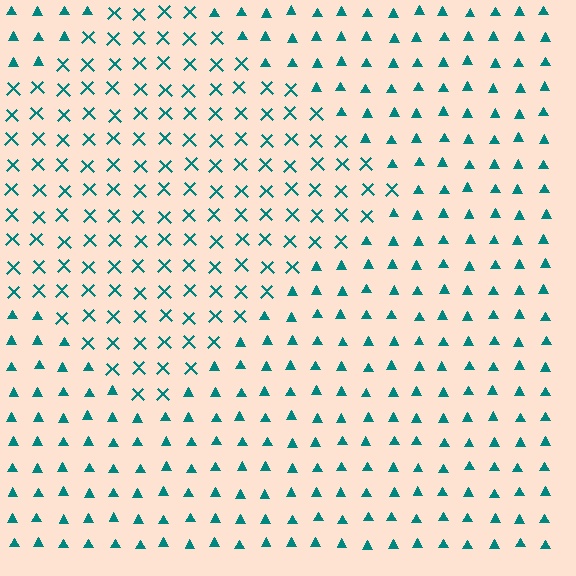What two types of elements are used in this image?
The image uses X marks inside the diamond region and triangles outside it.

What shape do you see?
I see a diamond.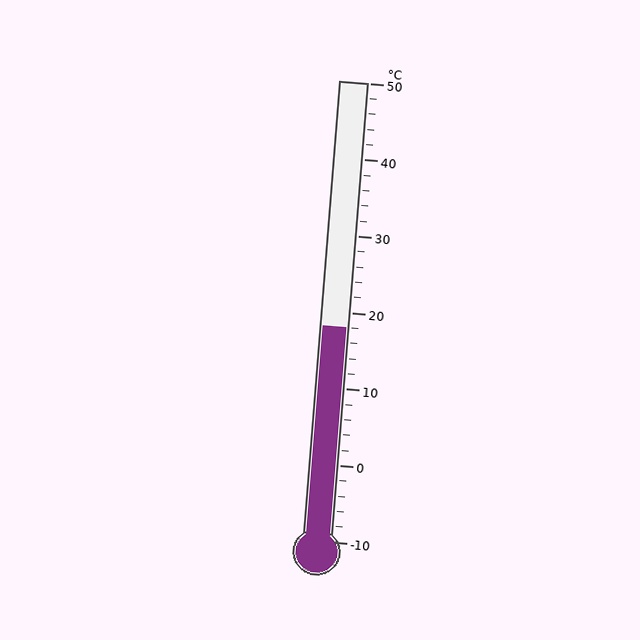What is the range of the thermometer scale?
The thermometer scale ranges from -10°C to 50°C.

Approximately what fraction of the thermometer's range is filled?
The thermometer is filled to approximately 45% of its range.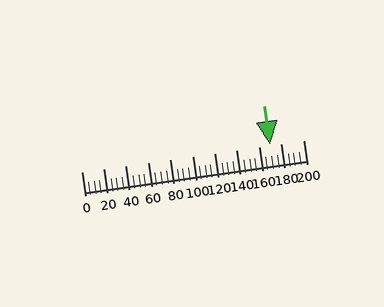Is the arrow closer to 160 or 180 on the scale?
The arrow is closer to 180.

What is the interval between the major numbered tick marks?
The major tick marks are spaced 20 units apart.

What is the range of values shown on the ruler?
The ruler shows values from 0 to 200.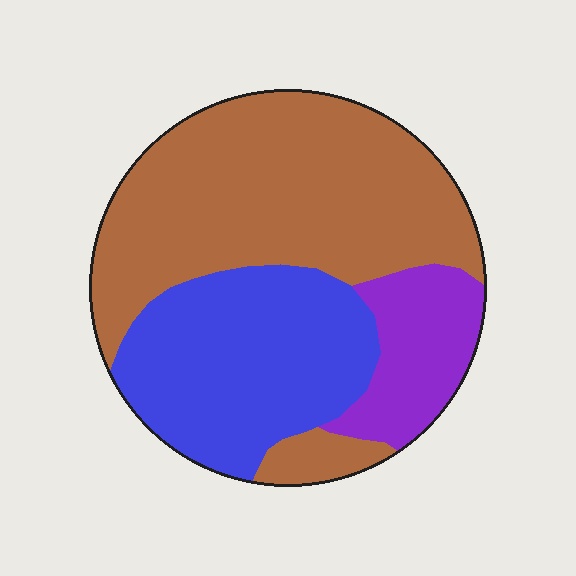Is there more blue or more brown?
Brown.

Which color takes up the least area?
Purple, at roughly 15%.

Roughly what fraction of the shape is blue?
Blue takes up about one third (1/3) of the shape.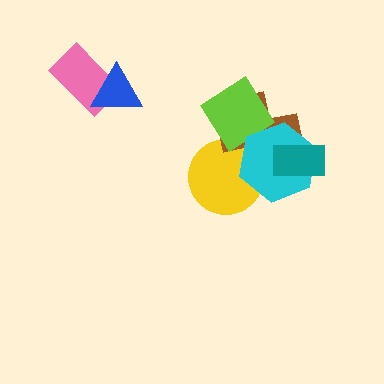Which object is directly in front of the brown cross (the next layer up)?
The lime diamond is directly in front of the brown cross.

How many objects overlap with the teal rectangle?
2 objects overlap with the teal rectangle.